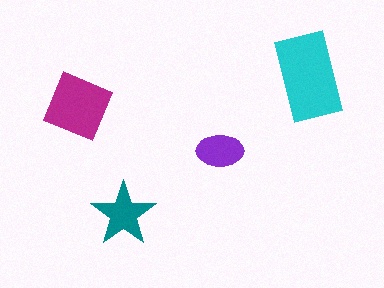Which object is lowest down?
The teal star is bottommost.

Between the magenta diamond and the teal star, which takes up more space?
The magenta diamond.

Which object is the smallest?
The purple ellipse.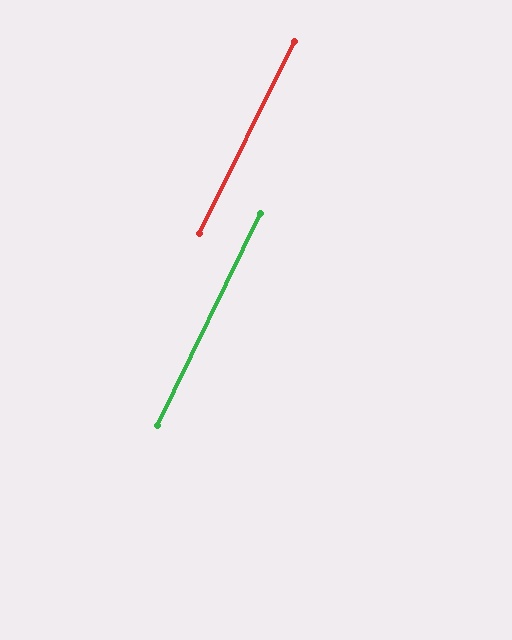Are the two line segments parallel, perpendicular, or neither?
Parallel — their directions differ by only 0.4°.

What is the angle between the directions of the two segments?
Approximately 0 degrees.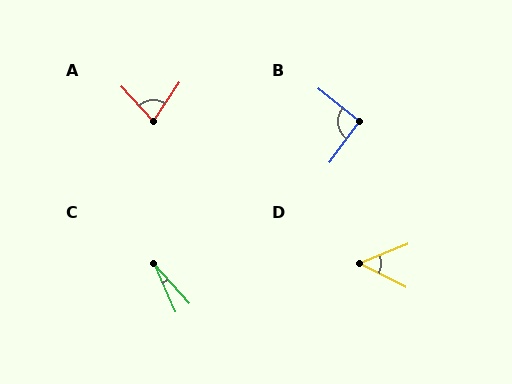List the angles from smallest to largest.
C (18°), D (48°), A (76°), B (93°).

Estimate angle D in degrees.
Approximately 48 degrees.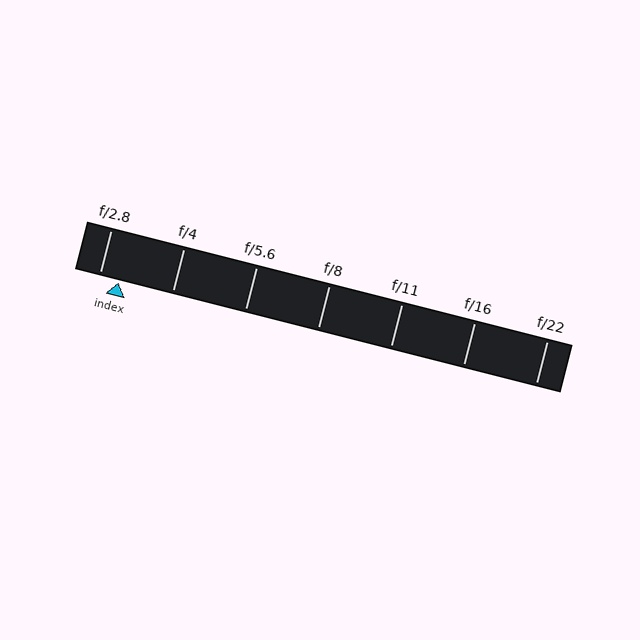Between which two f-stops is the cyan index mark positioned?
The index mark is between f/2.8 and f/4.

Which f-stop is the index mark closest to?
The index mark is closest to f/2.8.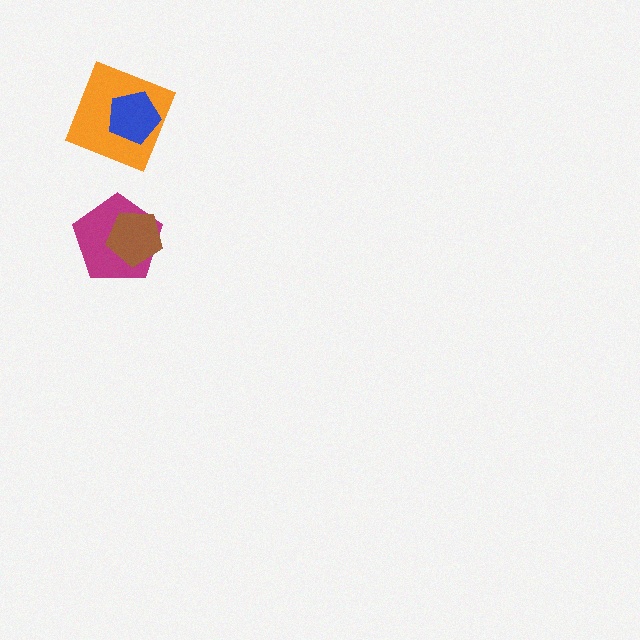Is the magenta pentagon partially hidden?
Yes, it is partially covered by another shape.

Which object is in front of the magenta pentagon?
The brown pentagon is in front of the magenta pentagon.